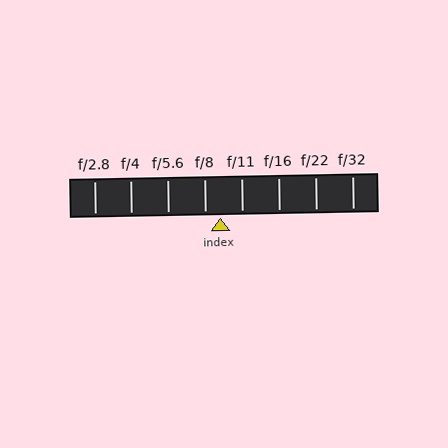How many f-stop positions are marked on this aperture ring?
There are 8 f-stop positions marked.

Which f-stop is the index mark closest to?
The index mark is closest to f/8.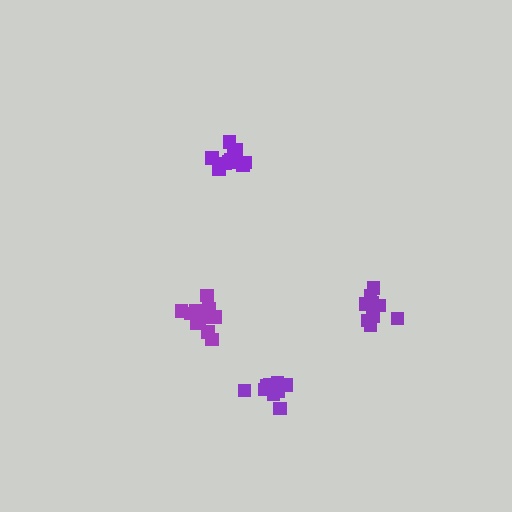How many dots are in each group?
Group 1: 11 dots, Group 2: 9 dots, Group 3: 10 dots, Group 4: 9 dots (39 total).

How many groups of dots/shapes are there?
There are 4 groups.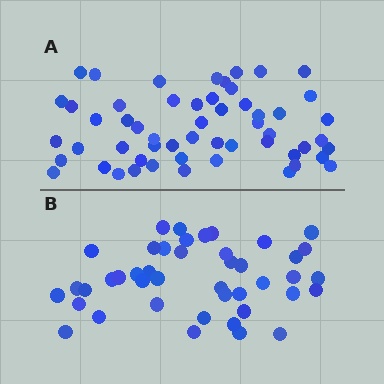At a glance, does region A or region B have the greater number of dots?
Region A (the top region) has more dots.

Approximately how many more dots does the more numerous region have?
Region A has roughly 12 or so more dots than region B.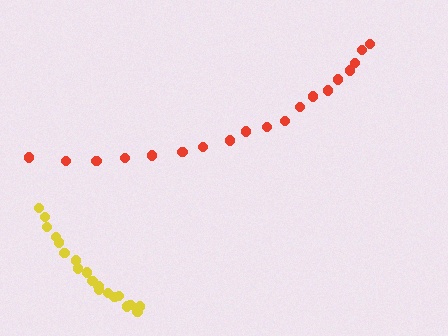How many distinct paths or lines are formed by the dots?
There are 2 distinct paths.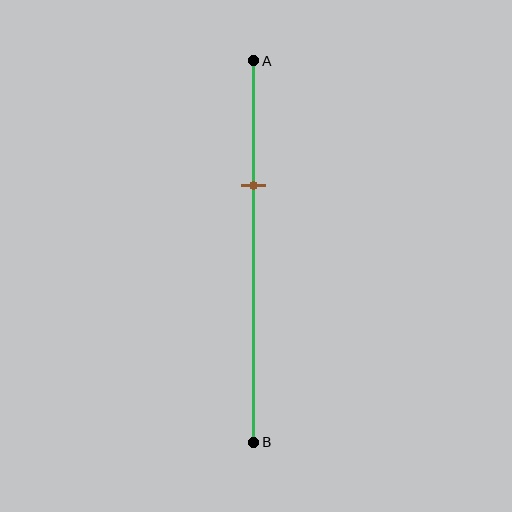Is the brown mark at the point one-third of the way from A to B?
Yes, the mark is approximately at the one-third point.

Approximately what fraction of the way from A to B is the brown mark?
The brown mark is approximately 35% of the way from A to B.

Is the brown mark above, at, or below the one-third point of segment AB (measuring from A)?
The brown mark is approximately at the one-third point of segment AB.